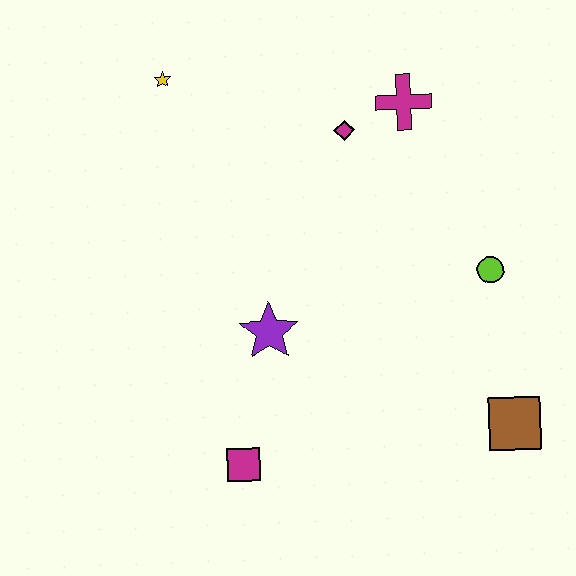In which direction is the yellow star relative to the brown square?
The yellow star is above the brown square.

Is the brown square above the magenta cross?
No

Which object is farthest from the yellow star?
The brown square is farthest from the yellow star.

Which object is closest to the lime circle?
The brown square is closest to the lime circle.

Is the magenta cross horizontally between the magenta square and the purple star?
No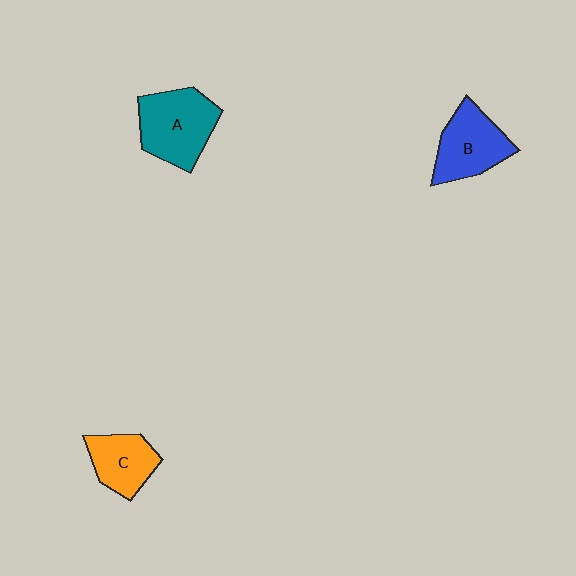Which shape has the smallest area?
Shape C (orange).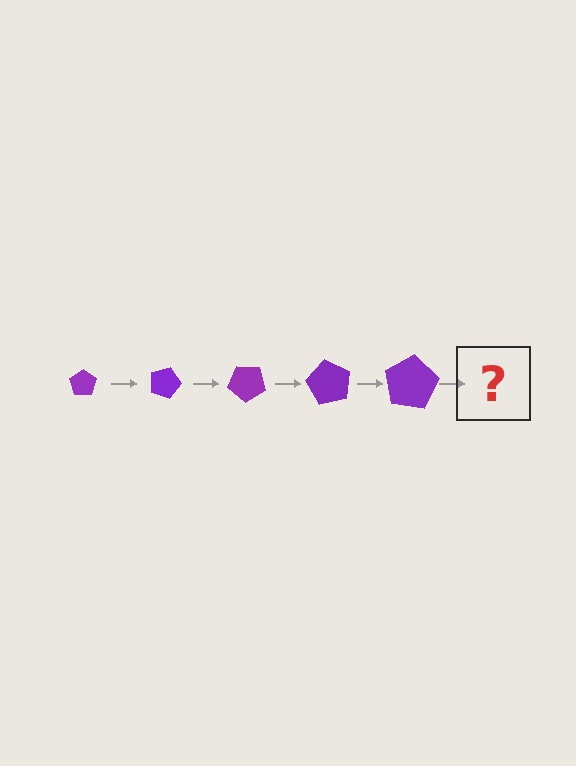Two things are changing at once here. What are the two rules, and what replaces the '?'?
The two rules are that the pentagon grows larger each step and it rotates 20 degrees each step. The '?' should be a pentagon, larger than the previous one and rotated 100 degrees from the start.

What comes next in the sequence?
The next element should be a pentagon, larger than the previous one and rotated 100 degrees from the start.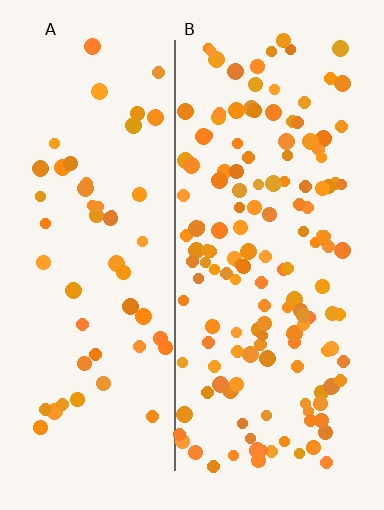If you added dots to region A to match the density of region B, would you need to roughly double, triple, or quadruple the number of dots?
Approximately triple.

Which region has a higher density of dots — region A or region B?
B (the right).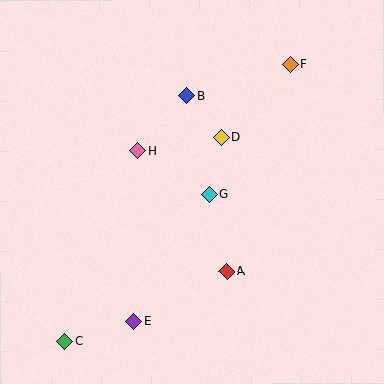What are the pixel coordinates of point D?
Point D is at (221, 137).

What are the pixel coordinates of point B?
Point B is at (187, 96).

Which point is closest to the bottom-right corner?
Point A is closest to the bottom-right corner.